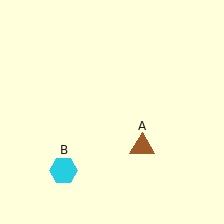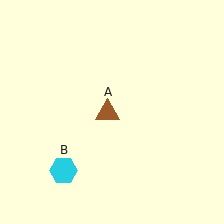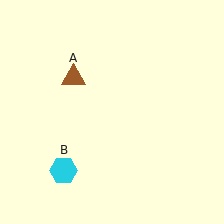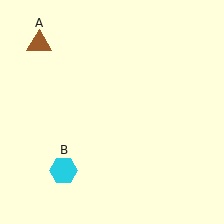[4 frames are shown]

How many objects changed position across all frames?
1 object changed position: brown triangle (object A).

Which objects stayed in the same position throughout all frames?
Cyan hexagon (object B) remained stationary.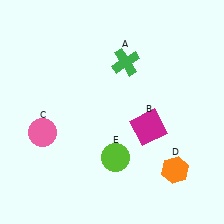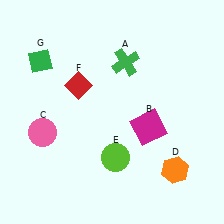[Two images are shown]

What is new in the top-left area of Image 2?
A green diamond (G) was added in the top-left area of Image 2.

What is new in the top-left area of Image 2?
A red diamond (F) was added in the top-left area of Image 2.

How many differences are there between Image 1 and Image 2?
There are 2 differences between the two images.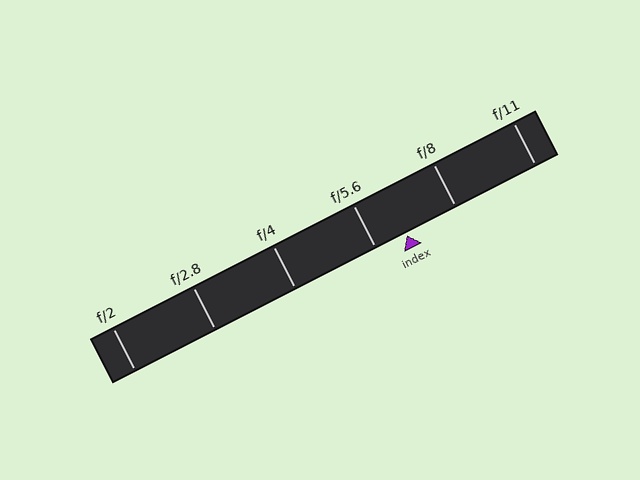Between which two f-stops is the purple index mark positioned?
The index mark is between f/5.6 and f/8.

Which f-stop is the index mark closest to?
The index mark is closest to f/5.6.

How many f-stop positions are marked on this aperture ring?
There are 6 f-stop positions marked.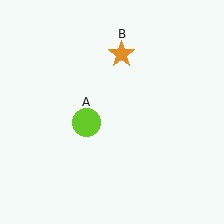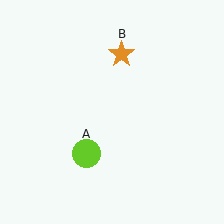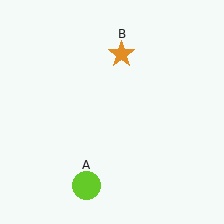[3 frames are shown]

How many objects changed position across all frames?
1 object changed position: lime circle (object A).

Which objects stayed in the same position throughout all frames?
Orange star (object B) remained stationary.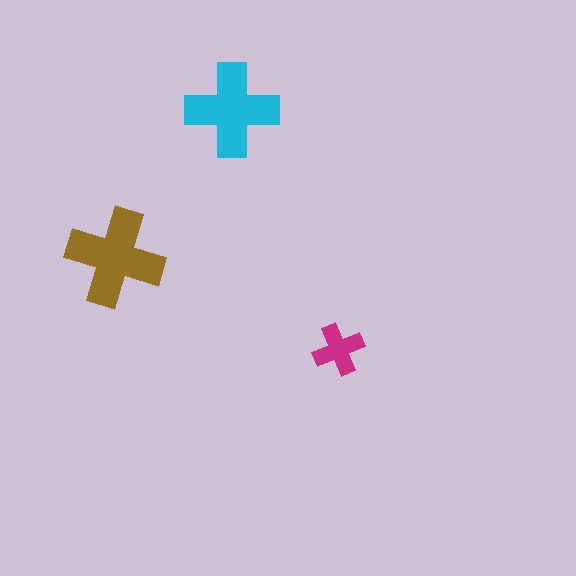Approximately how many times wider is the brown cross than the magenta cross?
About 2 times wider.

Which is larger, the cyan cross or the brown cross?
The brown one.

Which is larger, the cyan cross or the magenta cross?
The cyan one.